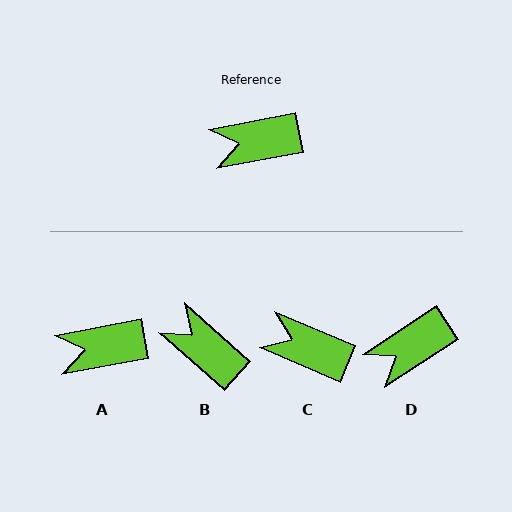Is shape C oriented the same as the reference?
No, it is off by about 33 degrees.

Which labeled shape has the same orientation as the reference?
A.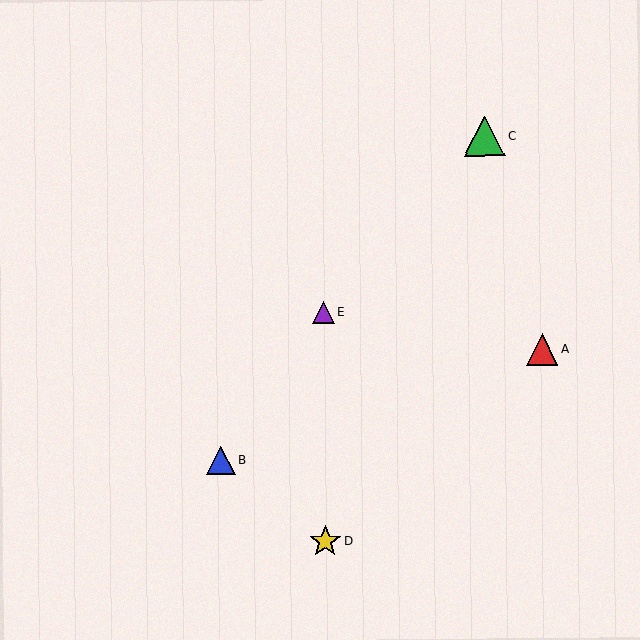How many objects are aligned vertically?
2 objects (D, E) are aligned vertically.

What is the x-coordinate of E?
Object E is at x≈323.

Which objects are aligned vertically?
Objects D, E are aligned vertically.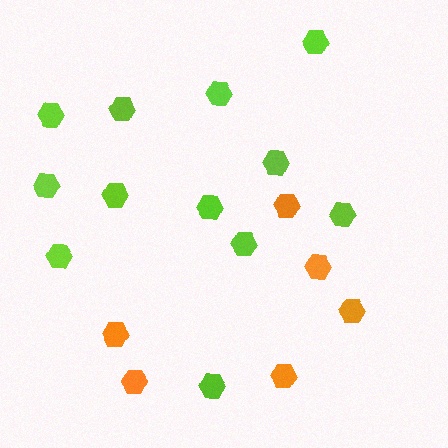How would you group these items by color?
There are 2 groups: one group of lime hexagons (12) and one group of orange hexagons (6).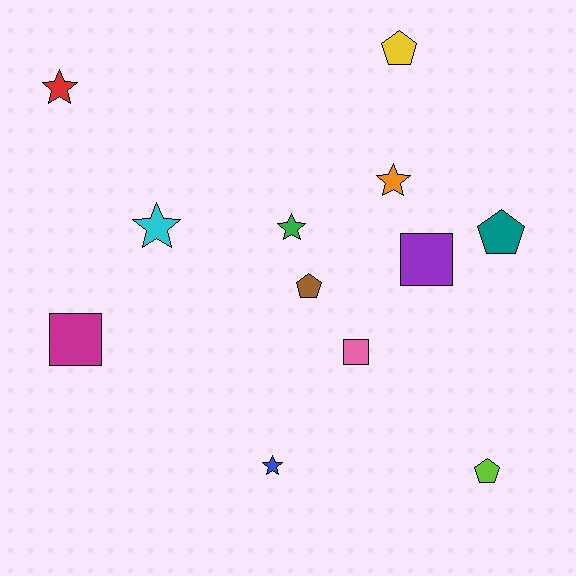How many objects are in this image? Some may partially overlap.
There are 12 objects.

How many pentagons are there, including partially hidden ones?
There are 4 pentagons.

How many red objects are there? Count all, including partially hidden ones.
There is 1 red object.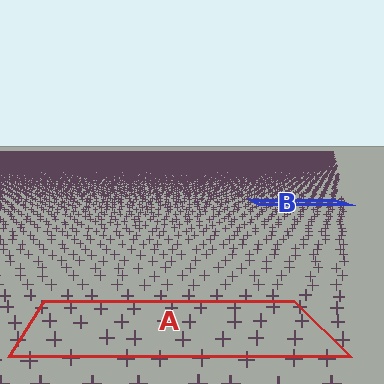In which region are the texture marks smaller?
The texture marks are smaller in region B, because it is farther away.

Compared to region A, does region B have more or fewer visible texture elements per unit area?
Region B has more texture elements per unit area — they are packed more densely because it is farther away.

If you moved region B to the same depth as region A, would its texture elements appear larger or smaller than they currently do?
They would appear larger. At a closer depth, the same texture elements are projected at a bigger on-screen size.